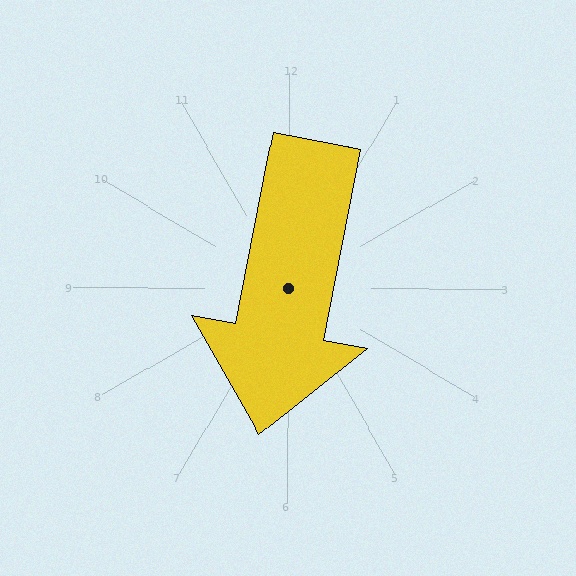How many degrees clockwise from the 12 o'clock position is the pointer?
Approximately 191 degrees.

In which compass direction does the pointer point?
South.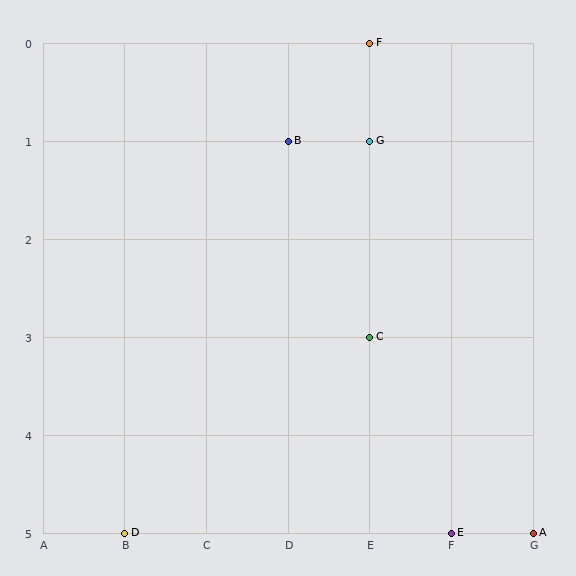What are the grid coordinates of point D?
Point D is at grid coordinates (B, 5).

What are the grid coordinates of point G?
Point G is at grid coordinates (E, 1).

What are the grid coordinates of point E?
Point E is at grid coordinates (F, 5).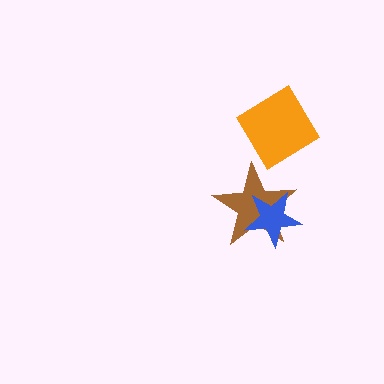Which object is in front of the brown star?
The blue star is in front of the brown star.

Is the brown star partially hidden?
Yes, it is partially covered by another shape.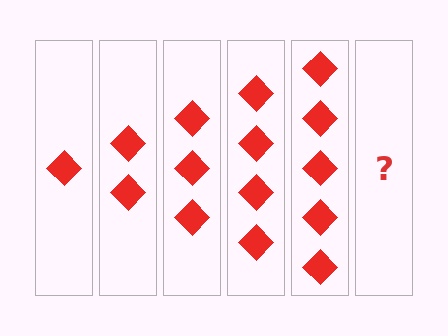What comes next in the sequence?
The next element should be 6 diamonds.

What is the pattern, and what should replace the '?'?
The pattern is that each step adds one more diamond. The '?' should be 6 diamonds.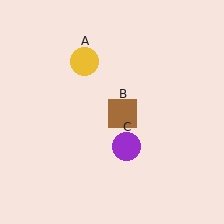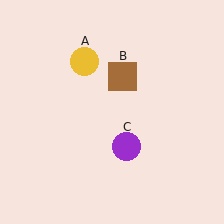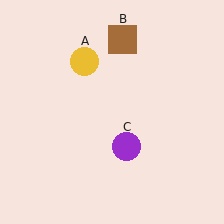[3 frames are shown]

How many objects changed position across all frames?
1 object changed position: brown square (object B).